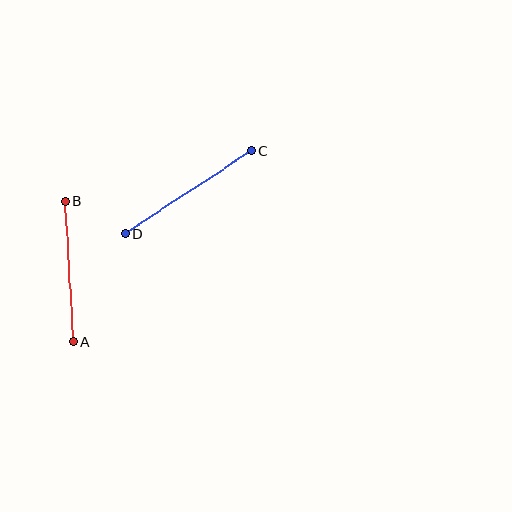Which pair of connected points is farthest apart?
Points C and D are farthest apart.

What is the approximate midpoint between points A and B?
The midpoint is at approximately (70, 271) pixels.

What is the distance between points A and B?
The distance is approximately 141 pixels.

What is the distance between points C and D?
The distance is approximately 151 pixels.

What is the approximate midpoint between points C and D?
The midpoint is at approximately (188, 192) pixels.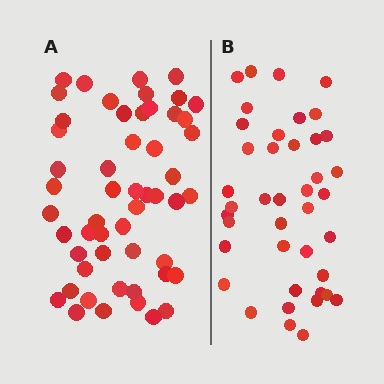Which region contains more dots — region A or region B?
Region A (the left region) has more dots.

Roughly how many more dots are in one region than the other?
Region A has roughly 12 or so more dots than region B.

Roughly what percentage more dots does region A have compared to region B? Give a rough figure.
About 30% more.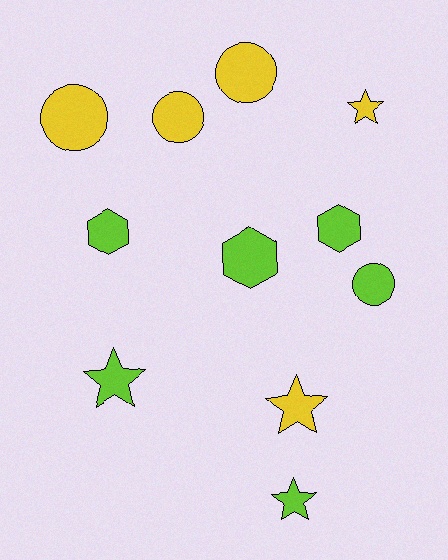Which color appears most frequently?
Lime, with 6 objects.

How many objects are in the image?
There are 11 objects.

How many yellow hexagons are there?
There are no yellow hexagons.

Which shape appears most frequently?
Circle, with 4 objects.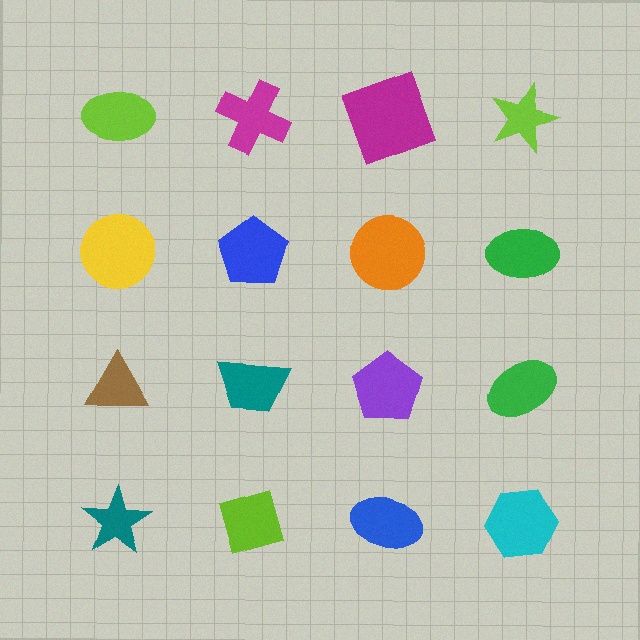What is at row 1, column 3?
A magenta square.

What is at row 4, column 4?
A cyan hexagon.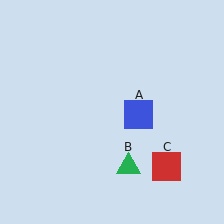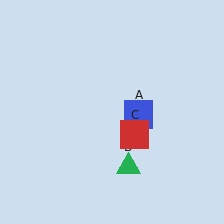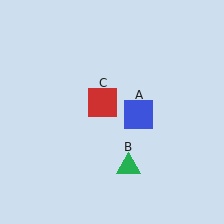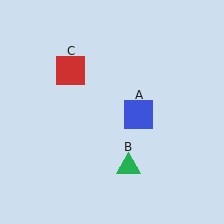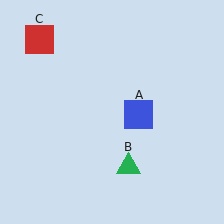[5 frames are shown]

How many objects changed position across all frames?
1 object changed position: red square (object C).